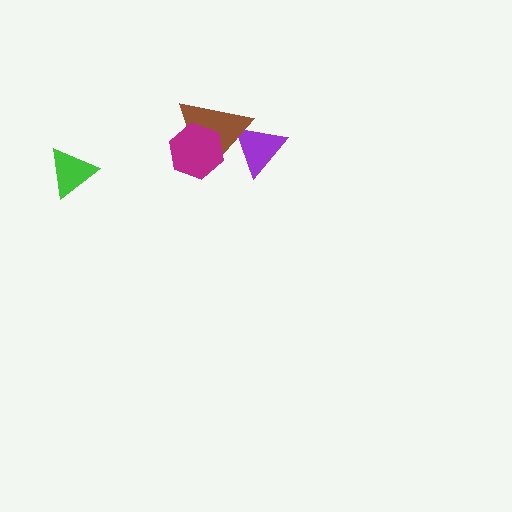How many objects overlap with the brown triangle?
2 objects overlap with the brown triangle.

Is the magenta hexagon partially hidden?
No, no other shape covers it.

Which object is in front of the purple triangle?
The brown triangle is in front of the purple triangle.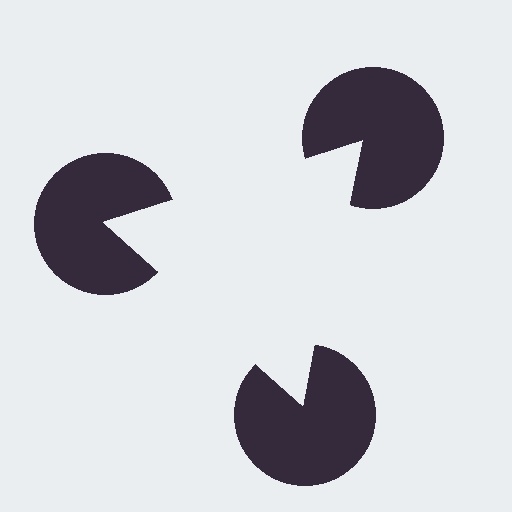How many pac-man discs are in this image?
There are 3 — one at each vertex of the illusory triangle.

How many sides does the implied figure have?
3 sides.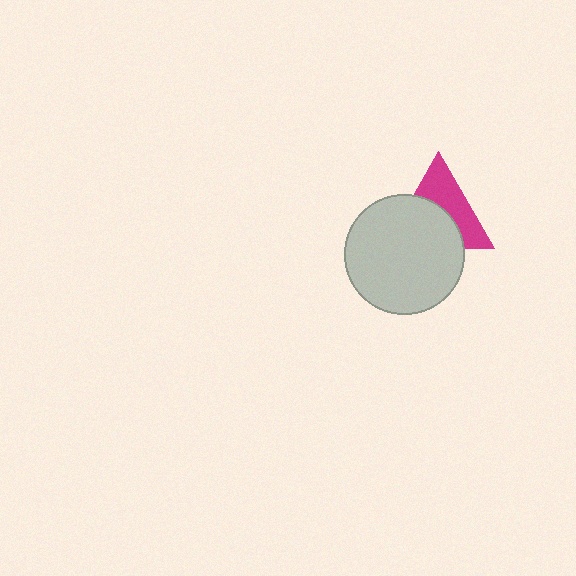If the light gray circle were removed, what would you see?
You would see the complete magenta triangle.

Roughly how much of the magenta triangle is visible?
About half of it is visible (roughly 48%).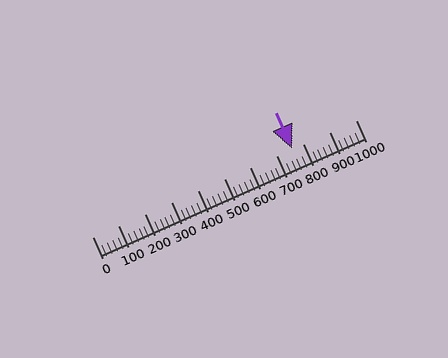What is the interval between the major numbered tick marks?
The major tick marks are spaced 100 units apart.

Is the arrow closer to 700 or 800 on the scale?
The arrow is closer to 800.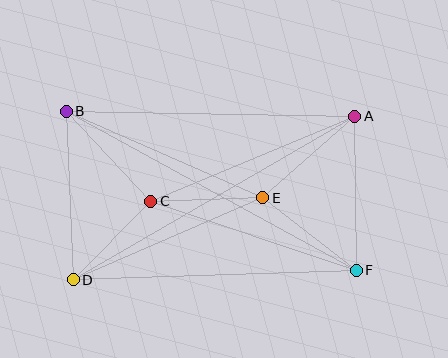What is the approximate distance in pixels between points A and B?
The distance between A and B is approximately 288 pixels.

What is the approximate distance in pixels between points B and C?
The distance between B and C is approximately 123 pixels.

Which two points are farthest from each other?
Points B and F are farthest from each other.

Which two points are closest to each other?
Points C and D are closest to each other.